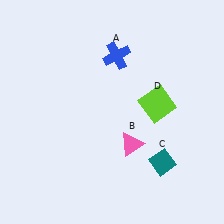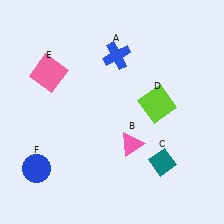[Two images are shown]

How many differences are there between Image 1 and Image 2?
There are 2 differences between the two images.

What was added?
A pink square (E), a blue circle (F) were added in Image 2.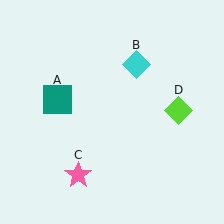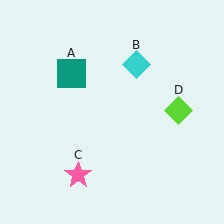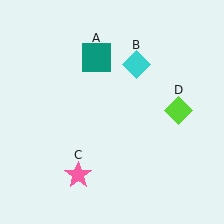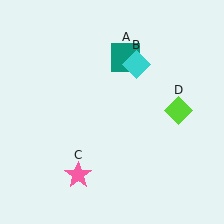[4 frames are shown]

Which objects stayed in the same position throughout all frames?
Cyan diamond (object B) and pink star (object C) and lime diamond (object D) remained stationary.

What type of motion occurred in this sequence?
The teal square (object A) rotated clockwise around the center of the scene.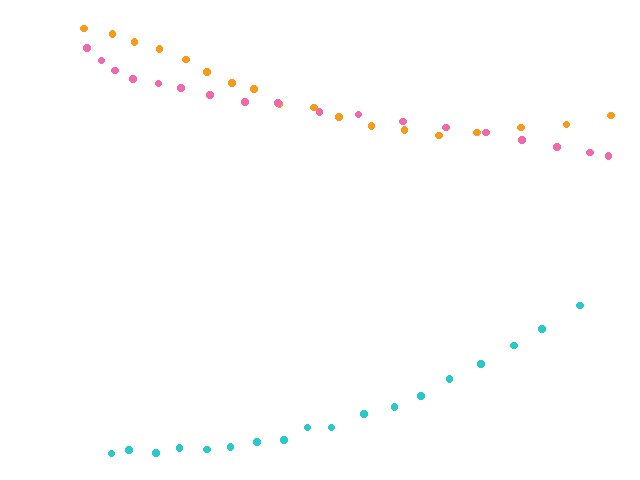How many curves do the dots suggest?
There are 3 distinct paths.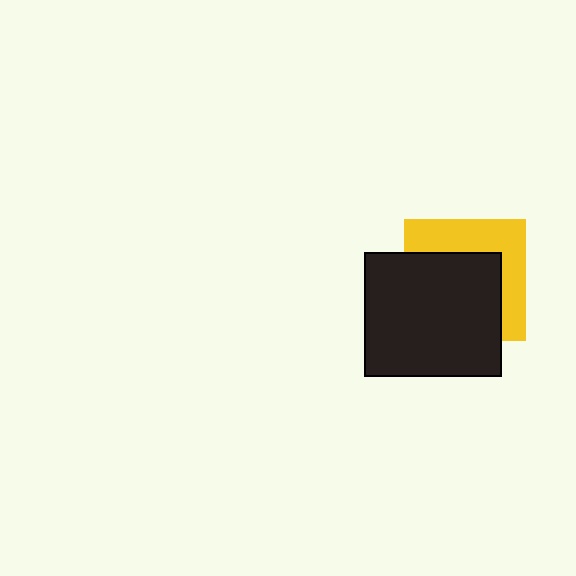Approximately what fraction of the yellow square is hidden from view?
Roughly 59% of the yellow square is hidden behind the black rectangle.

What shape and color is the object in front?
The object in front is a black rectangle.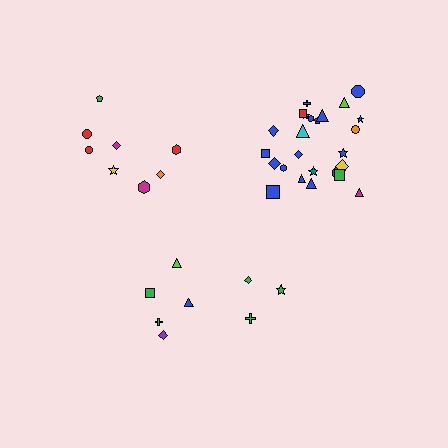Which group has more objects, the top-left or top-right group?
The top-right group.